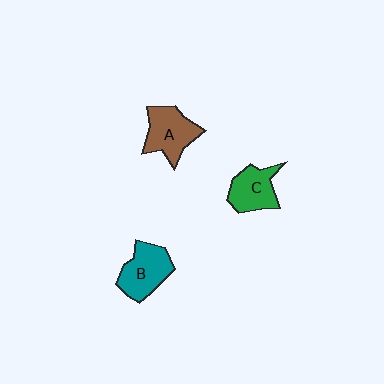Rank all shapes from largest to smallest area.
From largest to smallest: A (brown), B (teal), C (green).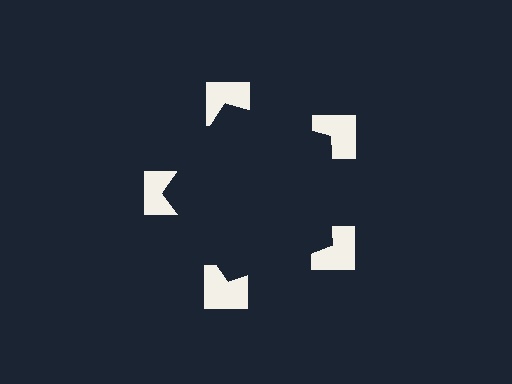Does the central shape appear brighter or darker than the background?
It typically appears slightly darker than the background, even though no actual brightness change is drawn.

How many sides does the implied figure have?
5 sides.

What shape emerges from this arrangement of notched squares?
An illusory pentagon — its edges are inferred from the aligned wedge cuts in the notched squares, not physically drawn.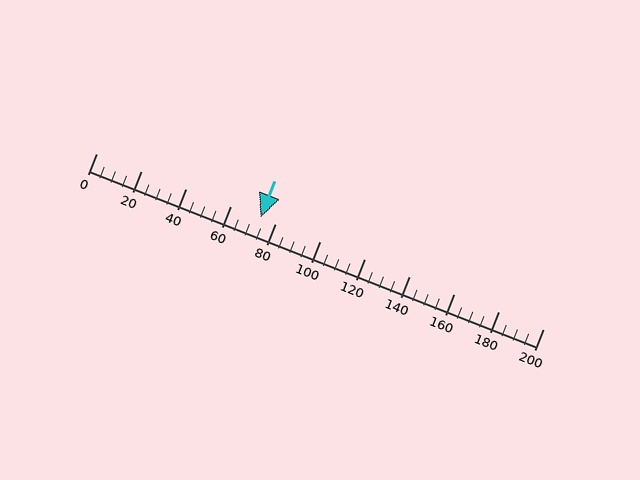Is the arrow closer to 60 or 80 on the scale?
The arrow is closer to 80.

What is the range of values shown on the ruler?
The ruler shows values from 0 to 200.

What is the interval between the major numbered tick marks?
The major tick marks are spaced 20 units apart.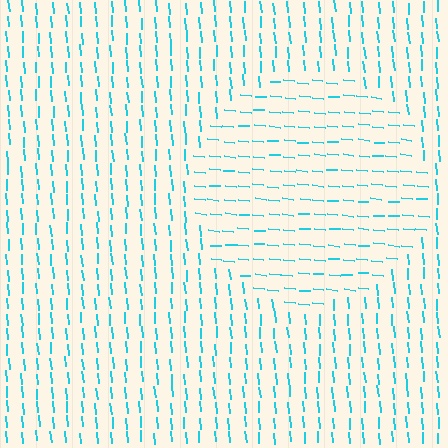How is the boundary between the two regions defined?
The boundary is defined purely by a change in line orientation (approximately 80 degrees difference). All lines are the same color and thickness.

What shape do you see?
I see a circle.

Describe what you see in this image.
The image is filled with small cyan line segments. A circle region in the image has lines oriented differently from the surrounding lines, creating a visible texture boundary.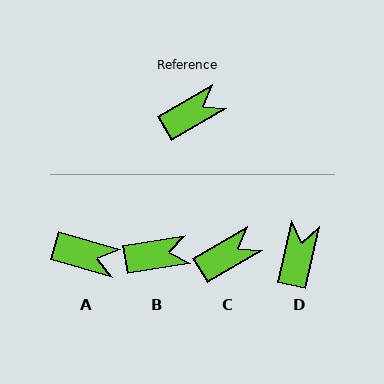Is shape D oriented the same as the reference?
No, it is off by about 47 degrees.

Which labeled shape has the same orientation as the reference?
C.